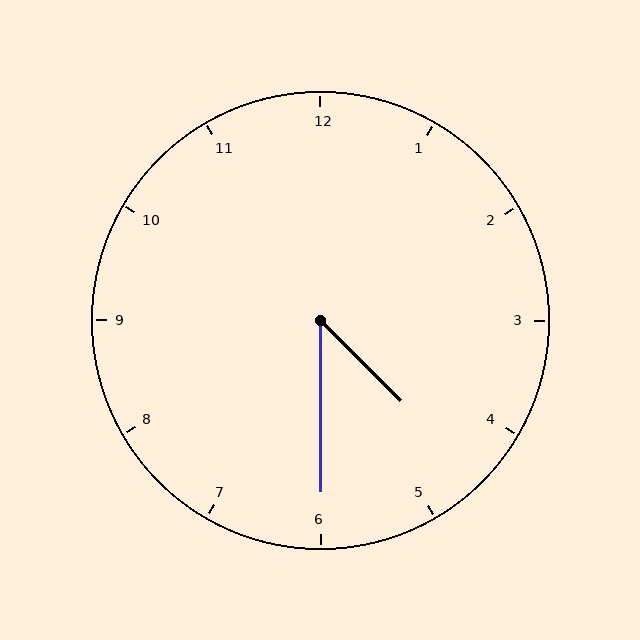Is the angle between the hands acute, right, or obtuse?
It is acute.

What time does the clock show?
4:30.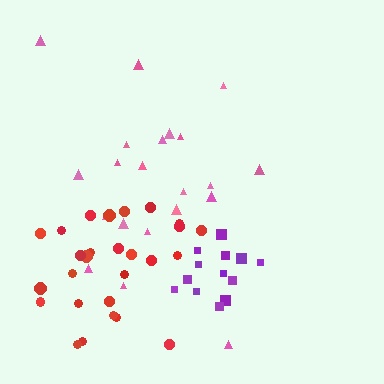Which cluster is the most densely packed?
Purple.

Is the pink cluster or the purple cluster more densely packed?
Purple.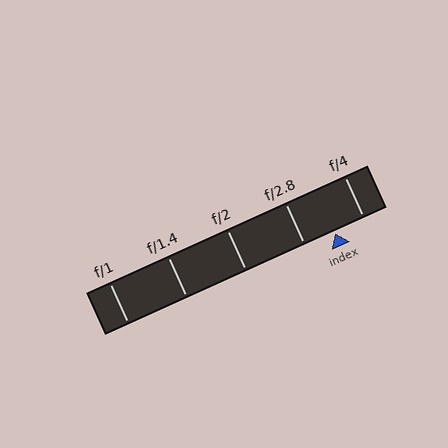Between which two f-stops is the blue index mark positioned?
The index mark is between f/2.8 and f/4.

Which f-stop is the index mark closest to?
The index mark is closest to f/4.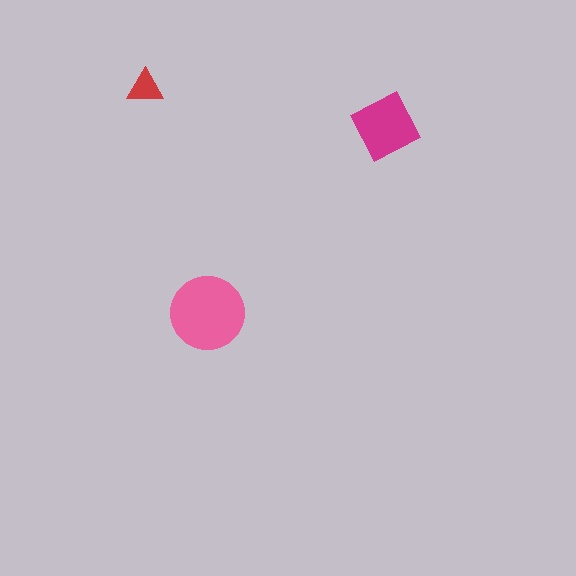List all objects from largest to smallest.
The pink circle, the magenta square, the red triangle.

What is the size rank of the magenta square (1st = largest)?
2nd.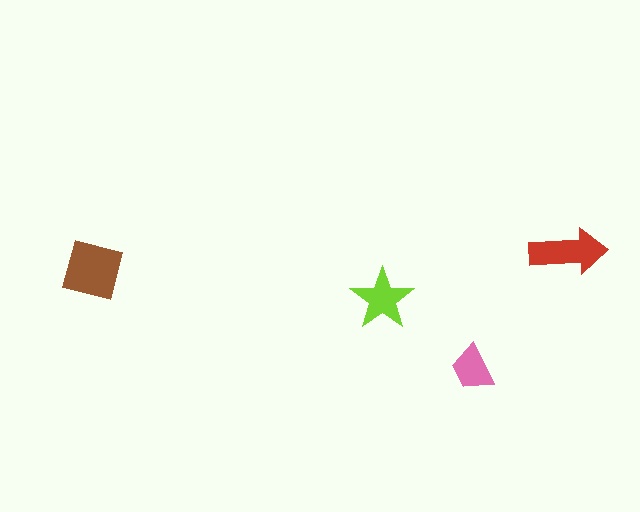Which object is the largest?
The brown square.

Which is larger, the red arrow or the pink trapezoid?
The red arrow.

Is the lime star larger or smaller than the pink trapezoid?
Larger.